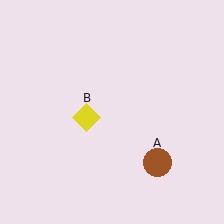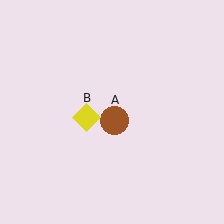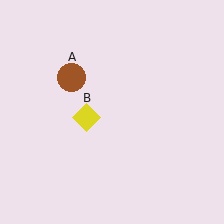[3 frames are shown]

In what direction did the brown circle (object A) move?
The brown circle (object A) moved up and to the left.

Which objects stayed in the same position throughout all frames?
Yellow diamond (object B) remained stationary.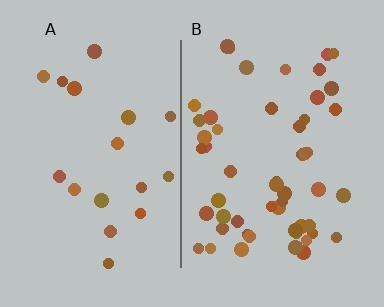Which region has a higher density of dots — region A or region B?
B (the right).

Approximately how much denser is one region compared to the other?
Approximately 2.9× — region B over region A.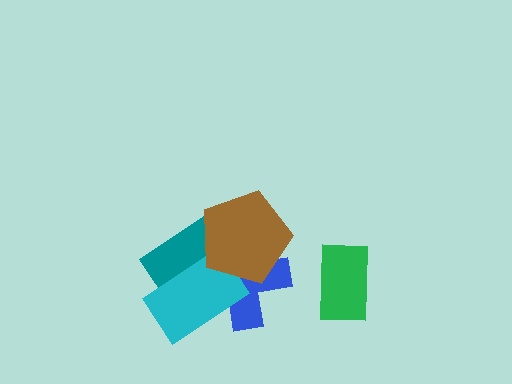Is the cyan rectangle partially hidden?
Yes, it is partially covered by another shape.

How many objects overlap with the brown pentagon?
3 objects overlap with the brown pentagon.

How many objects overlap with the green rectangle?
0 objects overlap with the green rectangle.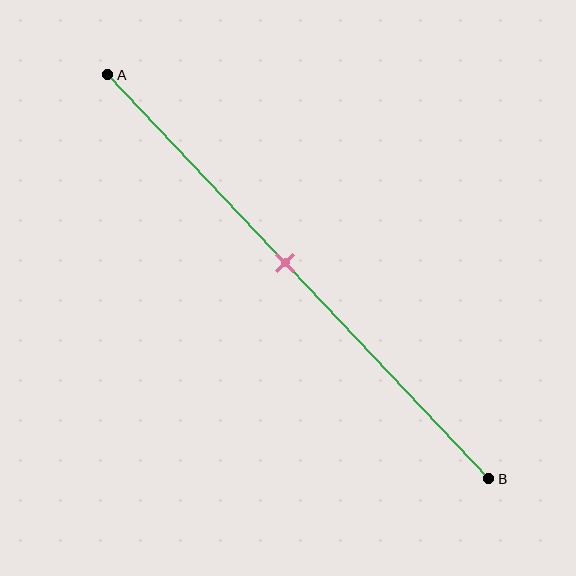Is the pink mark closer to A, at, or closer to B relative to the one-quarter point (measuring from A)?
The pink mark is closer to point B than the one-quarter point of segment AB.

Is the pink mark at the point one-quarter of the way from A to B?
No, the mark is at about 45% from A, not at the 25% one-quarter point.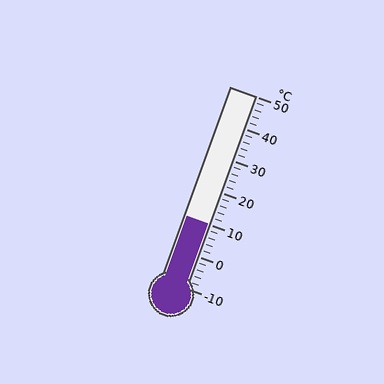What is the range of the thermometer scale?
The thermometer scale ranges from -10°C to 50°C.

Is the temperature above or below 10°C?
The temperature is at 10°C.